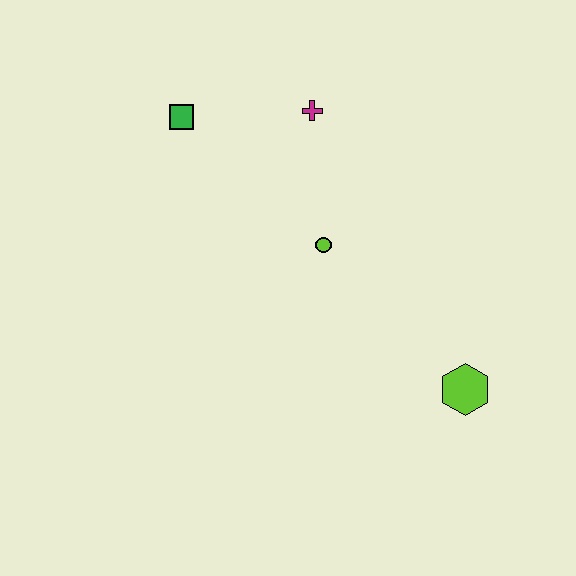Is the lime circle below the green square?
Yes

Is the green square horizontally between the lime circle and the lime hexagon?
No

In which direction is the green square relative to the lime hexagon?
The green square is to the left of the lime hexagon.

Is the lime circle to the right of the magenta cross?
Yes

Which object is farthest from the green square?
The lime hexagon is farthest from the green square.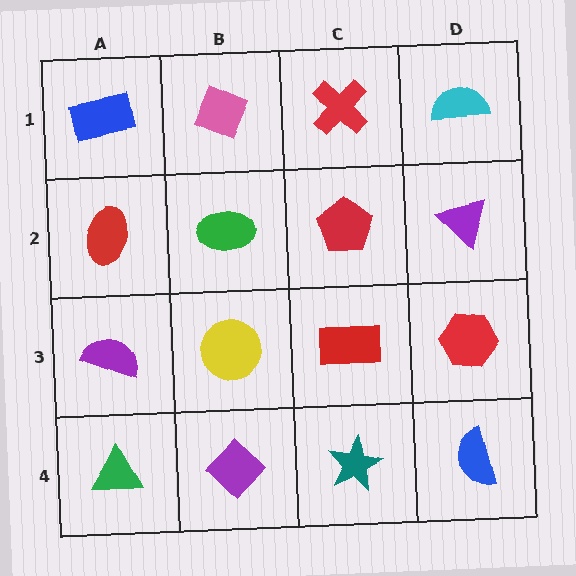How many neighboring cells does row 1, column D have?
2.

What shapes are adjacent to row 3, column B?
A green ellipse (row 2, column B), a purple diamond (row 4, column B), a purple semicircle (row 3, column A), a red rectangle (row 3, column C).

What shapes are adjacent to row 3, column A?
A red ellipse (row 2, column A), a green triangle (row 4, column A), a yellow circle (row 3, column B).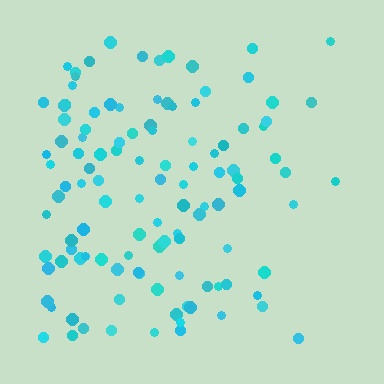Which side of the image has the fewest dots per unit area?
The right.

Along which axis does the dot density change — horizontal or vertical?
Horizontal.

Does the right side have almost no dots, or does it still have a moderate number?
Still a moderate number, just noticeably fewer than the left.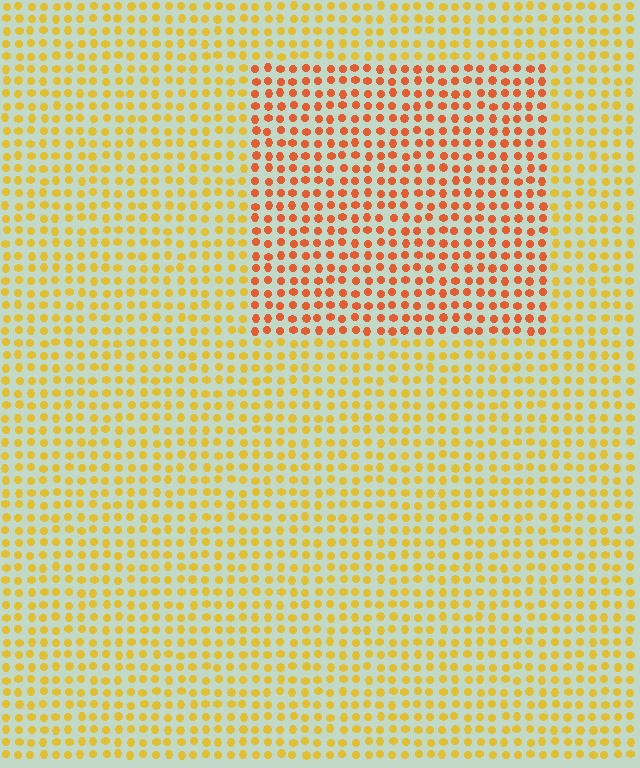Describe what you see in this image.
The image is filled with small yellow elements in a uniform arrangement. A rectangle-shaped region is visible where the elements are tinted to a slightly different hue, forming a subtle color boundary.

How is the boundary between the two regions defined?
The boundary is defined purely by a slight shift in hue (about 34 degrees). Spacing, size, and orientation are identical on both sides.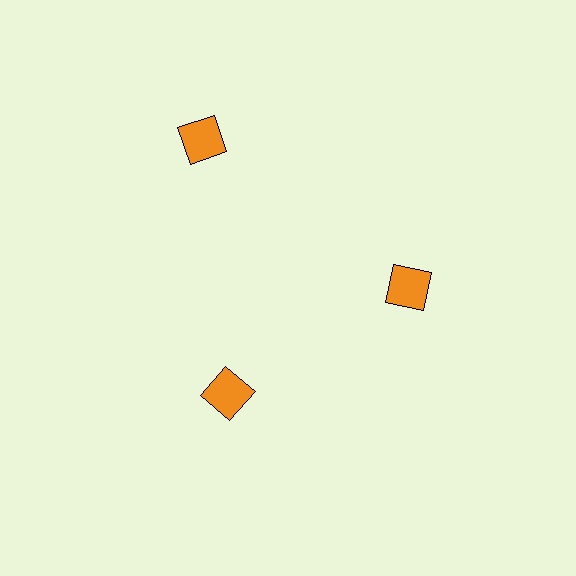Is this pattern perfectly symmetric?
No. The 3 orange squares are arranged in a ring, but one element near the 11 o'clock position is pushed outward from the center, breaking the 3-fold rotational symmetry.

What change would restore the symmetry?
The symmetry would be restored by moving it inward, back onto the ring so that all 3 squares sit at equal angles and equal distance from the center.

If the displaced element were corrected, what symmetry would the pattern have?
It would have 3-fold rotational symmetry — the pattern would map onto itself every 120 degrees.